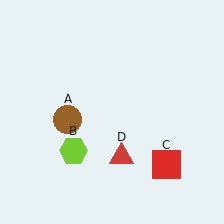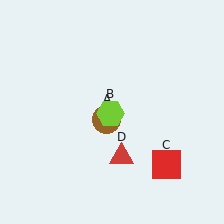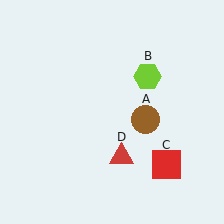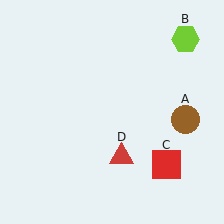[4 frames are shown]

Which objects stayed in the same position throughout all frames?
Red square (object C) and red triangle (object D) remained stationary.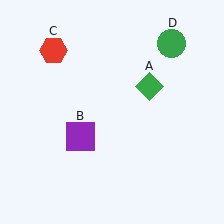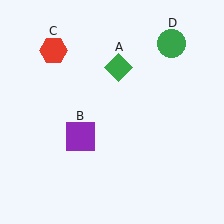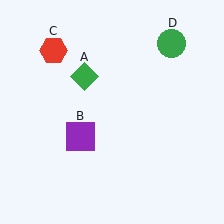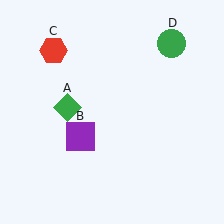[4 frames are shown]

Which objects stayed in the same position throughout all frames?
Purple square (object B) and red hexagon (object C) and green circle (object D) remained stationary.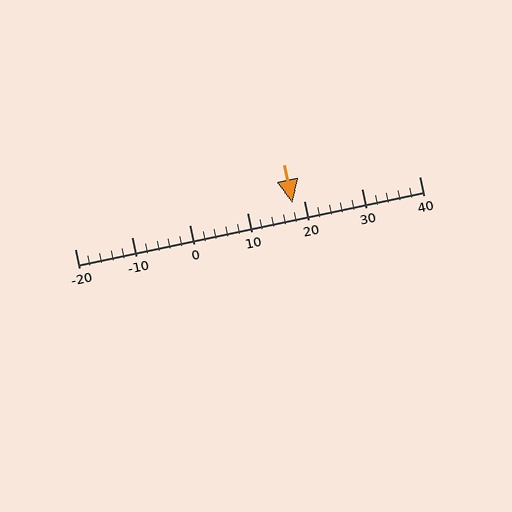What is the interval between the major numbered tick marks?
The major tick marks are spaced 10 units apart.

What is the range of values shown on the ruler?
The ruler shows values from -20 to 40.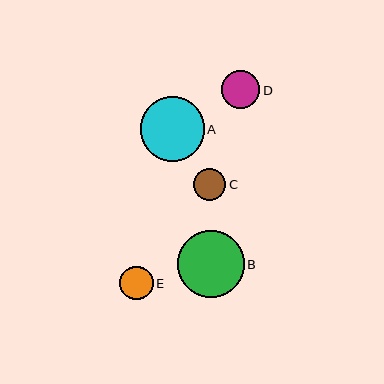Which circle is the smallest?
Circle C is the smallest with a size of approximately 32 pixels.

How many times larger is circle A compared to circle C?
Circle A is approximately 2.0 times the size of circle C.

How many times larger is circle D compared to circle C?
Circle D is approximately 1.2 times the size of circle C.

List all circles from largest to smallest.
From largest to smallest: B, A, D, E, C.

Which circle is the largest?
Circle B is the largest with a size of approximately 67 pixels.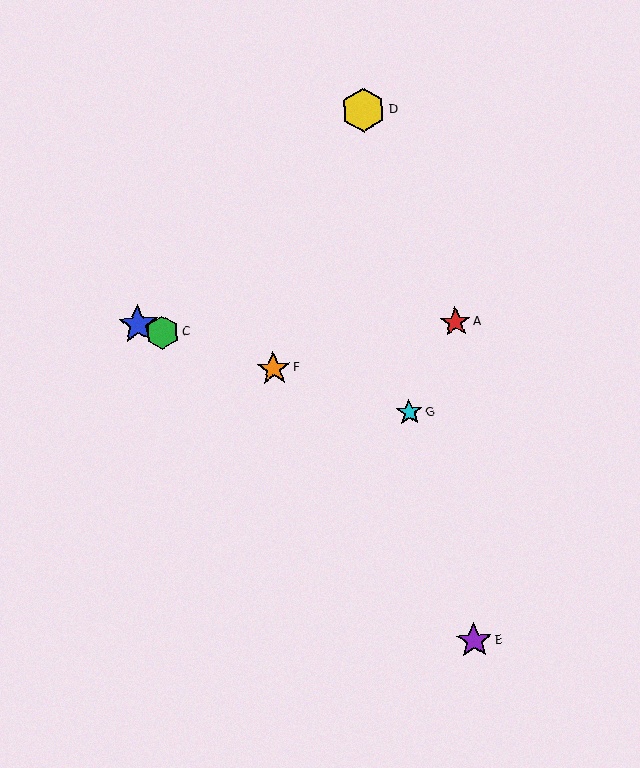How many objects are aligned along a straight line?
4 objects (B, C, F, G) are aligned along a straight line.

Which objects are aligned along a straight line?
Objects B, C, F, G are aligned along a straight line.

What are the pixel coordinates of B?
Object B is at (138, 325).